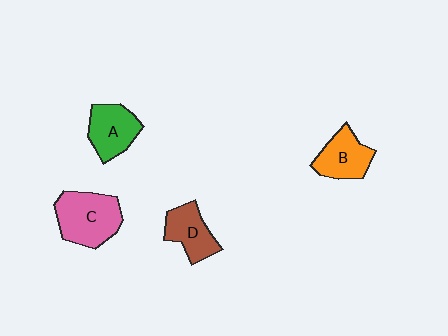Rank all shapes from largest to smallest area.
From largest to smallest: C (pink), A (green), B (orange), D (brown).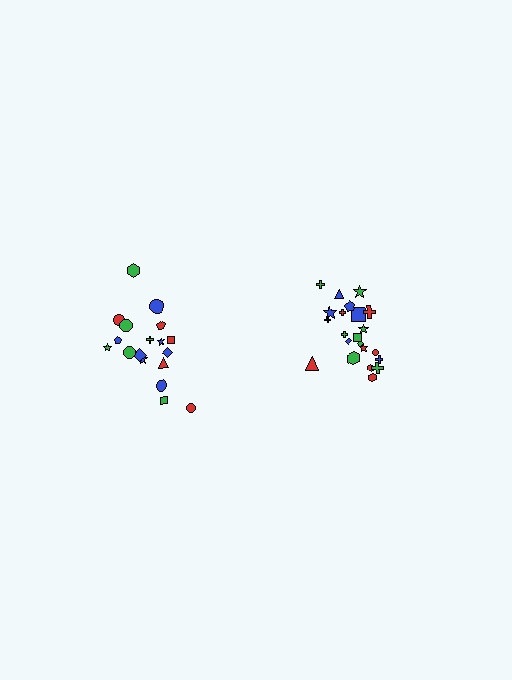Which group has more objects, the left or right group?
The right group.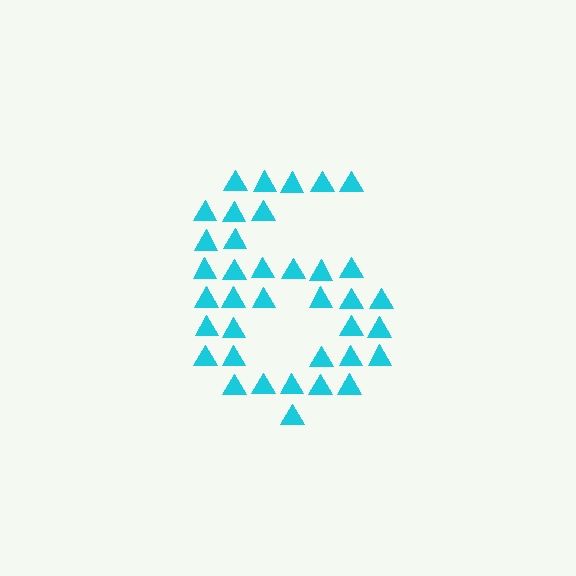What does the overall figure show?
The overall figure shows the digit 6.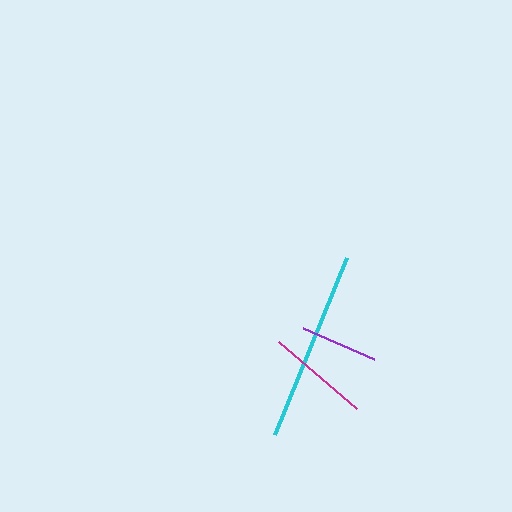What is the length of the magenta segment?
The magenta segment is approximately 103 pixels long.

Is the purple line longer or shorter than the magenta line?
The magenta line is longer than the purple line.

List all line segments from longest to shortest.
From longest to shortest: cyan, magenta, purple.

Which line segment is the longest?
The cyan line is the longest at approximately 191 pixels.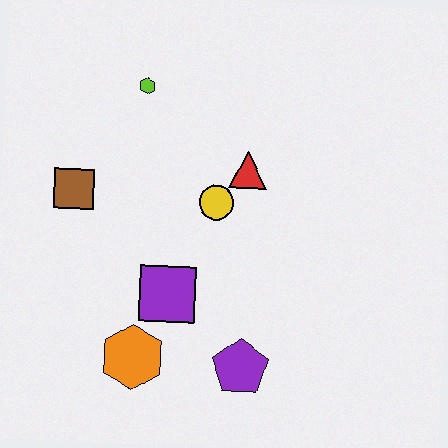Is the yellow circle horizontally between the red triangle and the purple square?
Yes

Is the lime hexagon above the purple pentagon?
Yes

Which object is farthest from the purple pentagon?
The lime hexagon is farthest from the purple pentagon.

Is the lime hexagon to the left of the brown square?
No